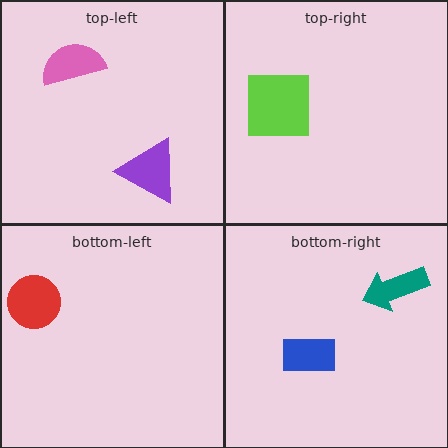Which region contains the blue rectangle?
The bottom-right region.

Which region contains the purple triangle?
The top-left region.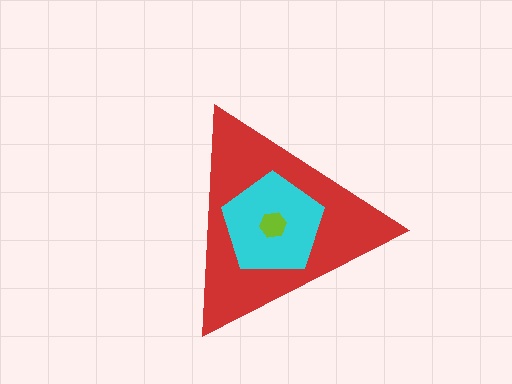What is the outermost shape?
The red triangle.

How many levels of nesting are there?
3.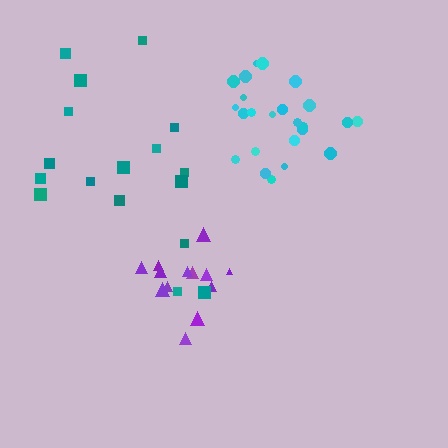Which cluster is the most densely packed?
Cyan.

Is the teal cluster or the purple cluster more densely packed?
Purple.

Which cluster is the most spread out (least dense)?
Teal.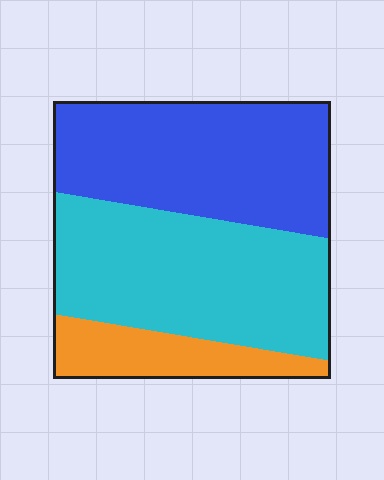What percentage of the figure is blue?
Blue covers roughly 40% of the figure.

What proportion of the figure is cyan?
Cyan covers roughly 45% of the figure.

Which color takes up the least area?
Orange, at roughly 15%.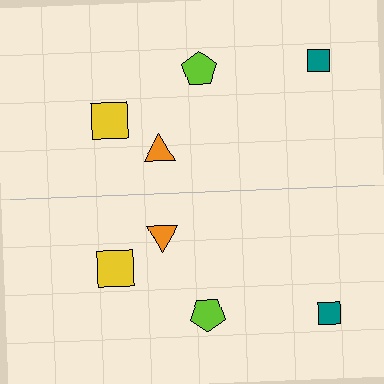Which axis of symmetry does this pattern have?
The pattern has a horizontal axis of symmetry running through the center of the image.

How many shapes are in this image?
There are 8 shapes in this image.